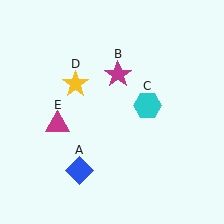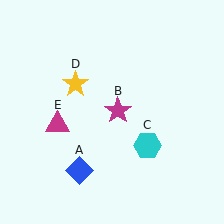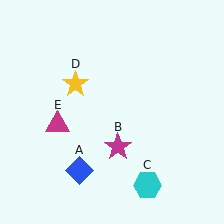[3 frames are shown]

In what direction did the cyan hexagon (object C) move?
The cyan hexagon (object C) moved down.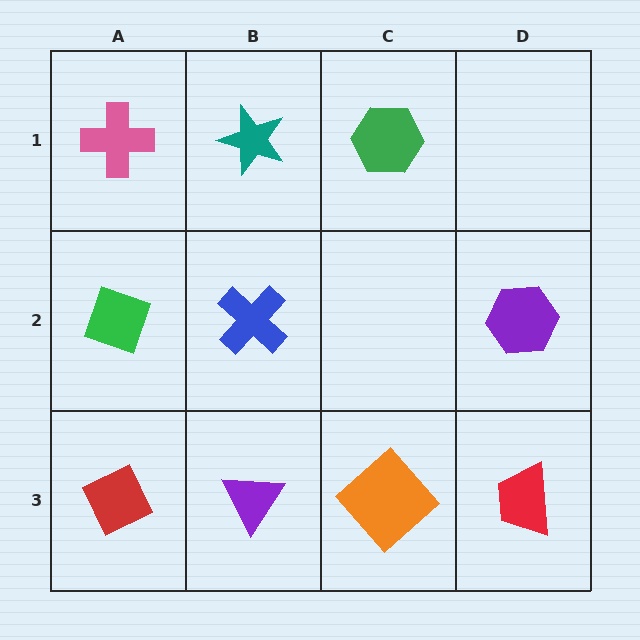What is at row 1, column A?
A pink cross.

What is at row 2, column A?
A green diamond.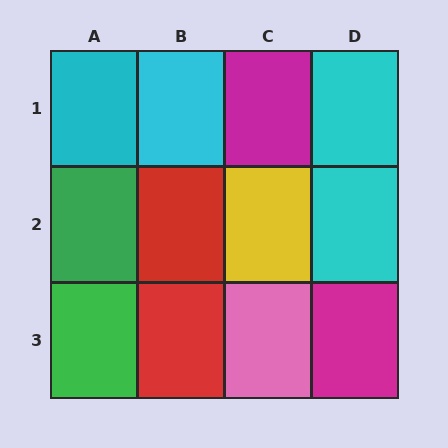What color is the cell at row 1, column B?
Cyan.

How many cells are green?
2 cells are green.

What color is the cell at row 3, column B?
Red.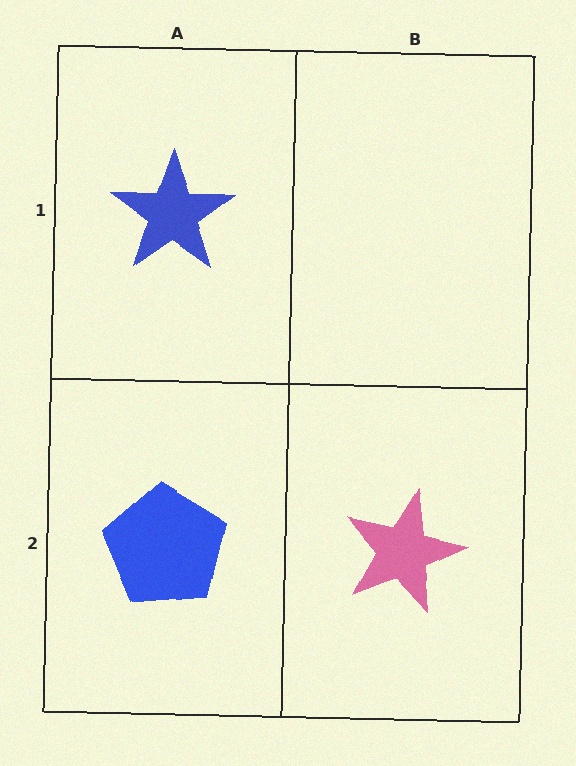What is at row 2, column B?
A pink star.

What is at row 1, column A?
A blue star.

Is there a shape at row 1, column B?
No, that cell is empty.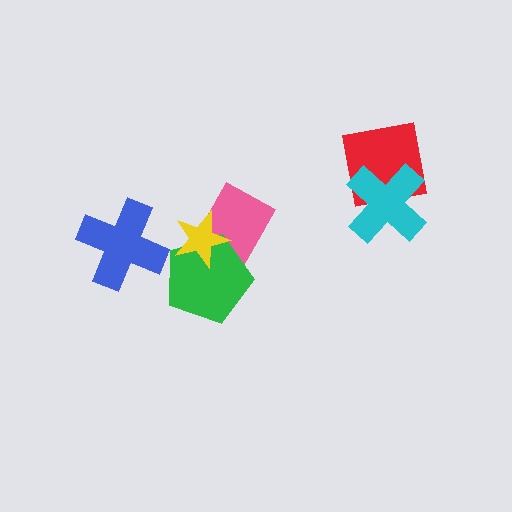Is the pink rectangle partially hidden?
Yes, it is partially covered by another shape.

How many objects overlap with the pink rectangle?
2 objects overlap with the pink rectangle.